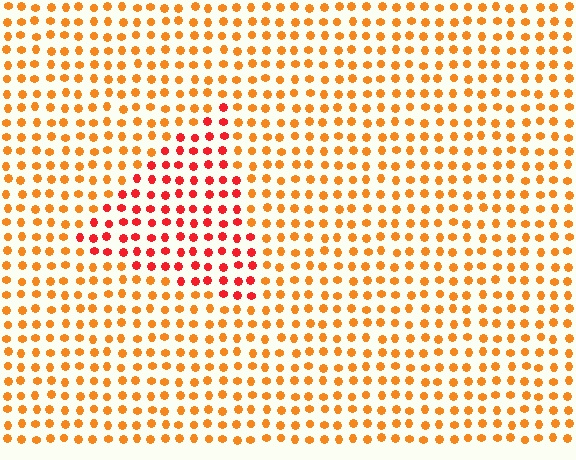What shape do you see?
I see a triangle.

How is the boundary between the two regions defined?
The boundary is defined purely by a slight shift in hue (about 33 degrees). Spacing, size, and orientation are identical on both sides.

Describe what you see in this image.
The image is filled with small orange elements in a uniform arrangement. A triangle-shaped region is visible where the elements are tinted to a slightly different hue, forming a subtle color boundary.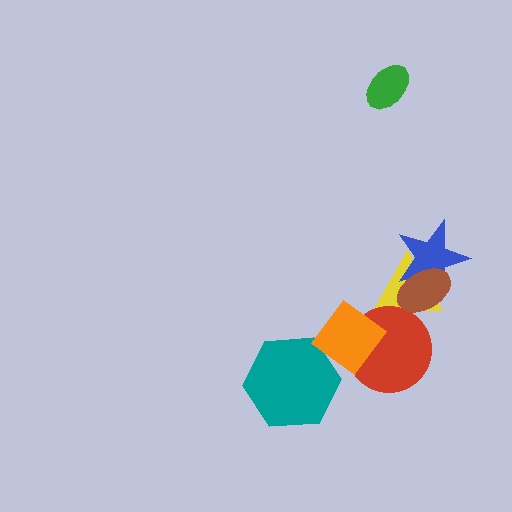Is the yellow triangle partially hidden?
Yes, it is partially covered by another shape.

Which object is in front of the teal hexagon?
The orange diamond is in front of the teal hexagon.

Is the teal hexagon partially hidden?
Yes, it is partially covered by another shape.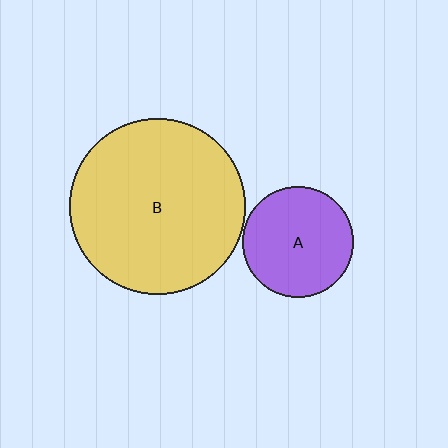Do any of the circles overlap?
No, none of the circles overlap.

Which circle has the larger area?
Circle B (yellow).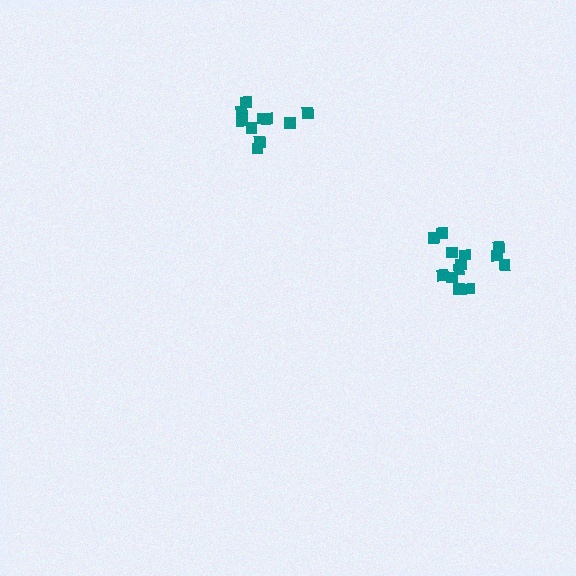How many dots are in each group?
Group 1: 10 dots, Group 2: 13 dots (23 total).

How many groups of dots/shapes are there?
There are 2 groups.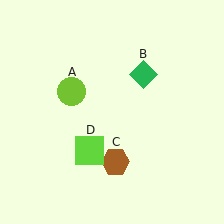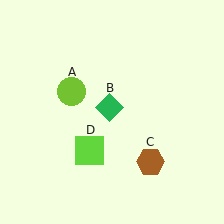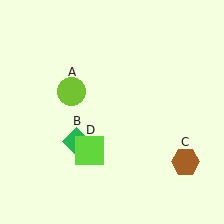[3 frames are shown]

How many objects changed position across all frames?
2 objects changed position: green diamond (object B), brown hexagon (object C).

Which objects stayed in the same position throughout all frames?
Lime circle (object A) and lime square (object D) remained stationary.